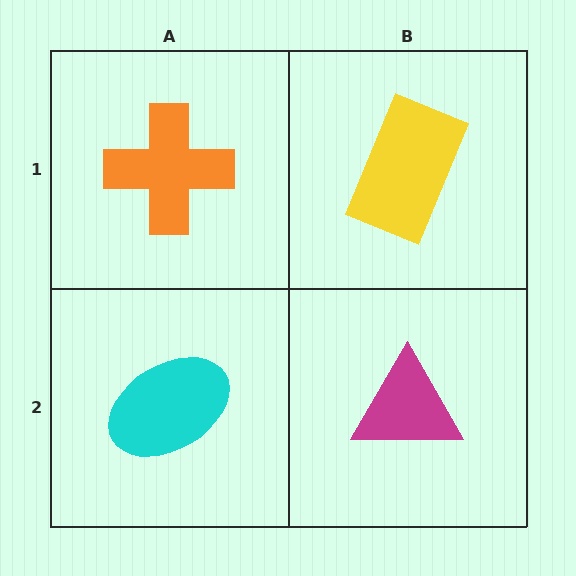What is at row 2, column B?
A magenta triangle.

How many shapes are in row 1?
2 shapes.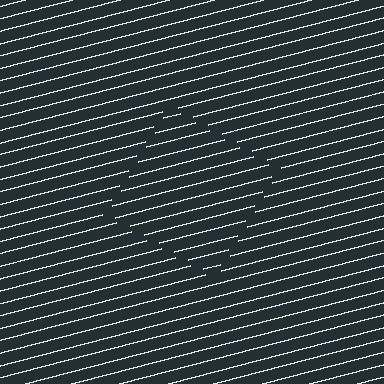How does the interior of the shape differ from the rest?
The interior of the shape contains the same grating, shifted by half a period — the contour is defined by the phase discontinuity where line-ends from the inner and outer gratings abut.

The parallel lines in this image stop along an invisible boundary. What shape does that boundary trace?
An illusory square. The interior of the shape contains the same grating, shifted by half a period — the contour is defined by the phase discontinuity where line-ends from the inner and outer gratings abut.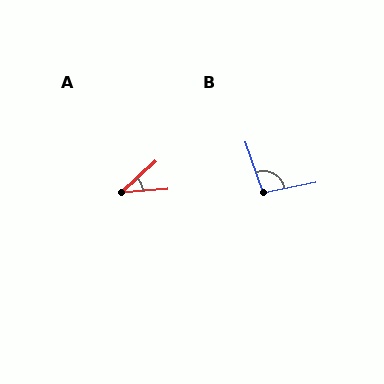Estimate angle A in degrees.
Approximately 38 degrees.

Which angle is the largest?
B, at approximately 98 degrees.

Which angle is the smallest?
A, at approximately 38 degrees.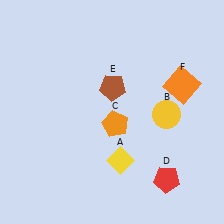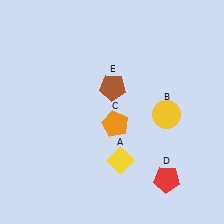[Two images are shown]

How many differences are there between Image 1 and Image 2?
There is 1 difference between the two images.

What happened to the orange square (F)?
The orange square (F) was removed in Image 2. It was in the top-right area of Image 1.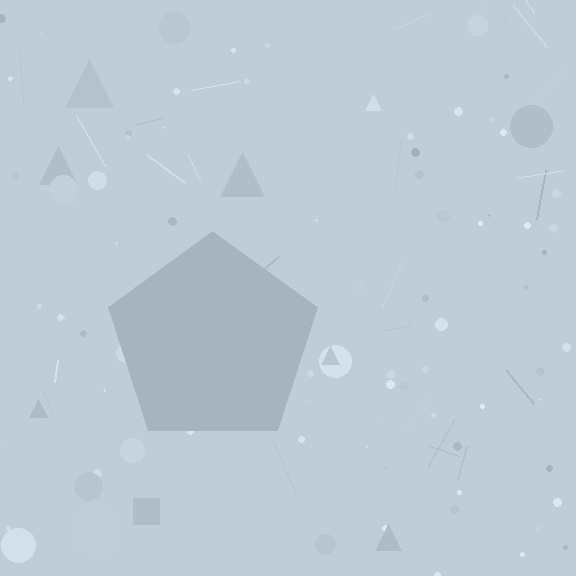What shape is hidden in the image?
A pentagon is hidden in the image.